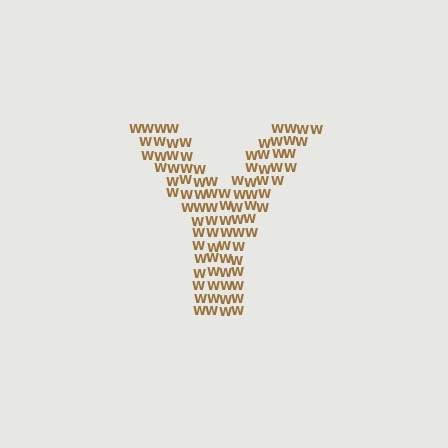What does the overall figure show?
The overall figure shows the letter Y.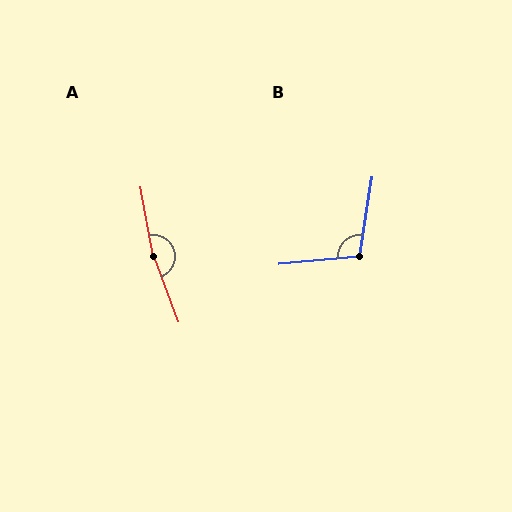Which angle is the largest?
A, at approximately 170 degrees.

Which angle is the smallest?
B, at approximately 104 degrees.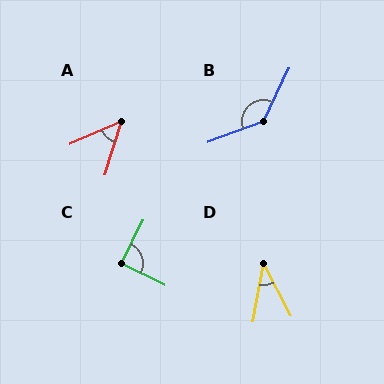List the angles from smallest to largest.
D (37°), A (50°), C (89°), B (136°).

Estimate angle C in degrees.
Approximately 89 degrees.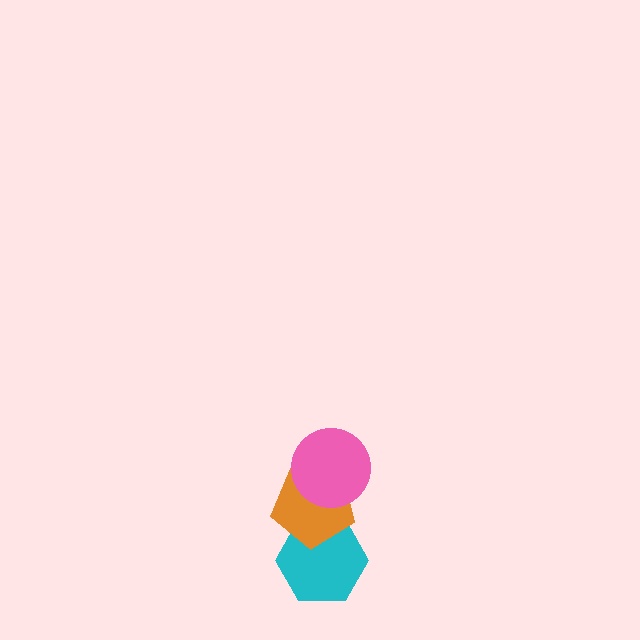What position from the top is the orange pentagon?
The orange pentagon is 2nd from the top.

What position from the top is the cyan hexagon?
The cyan hexagon is 3rd from the top.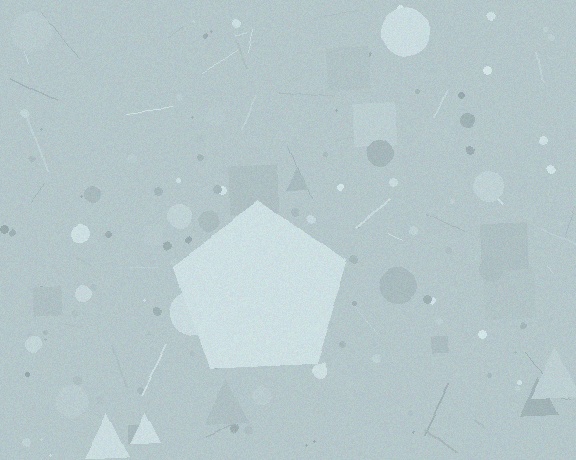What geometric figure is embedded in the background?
A pentagon is embedded in the background.